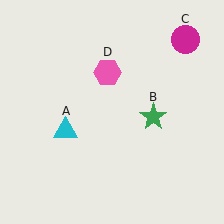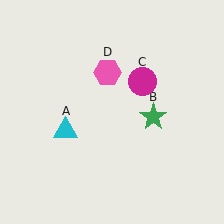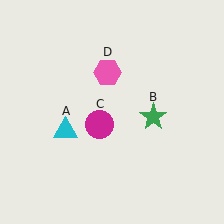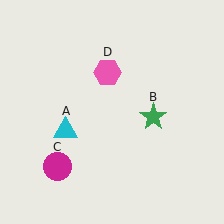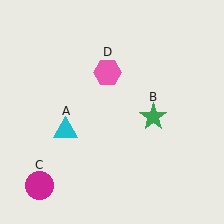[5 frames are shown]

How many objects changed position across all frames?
1 object changed position: magenta circle (object C).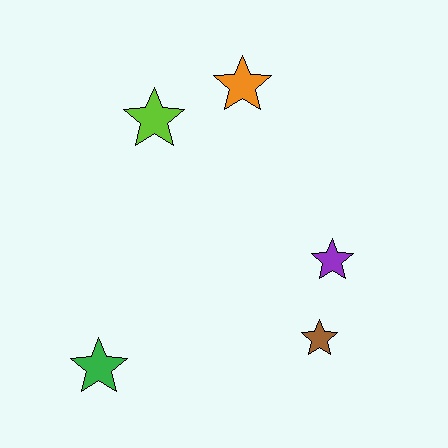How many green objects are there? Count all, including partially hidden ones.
There is 1 green object.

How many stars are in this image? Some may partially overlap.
There are 5 stars.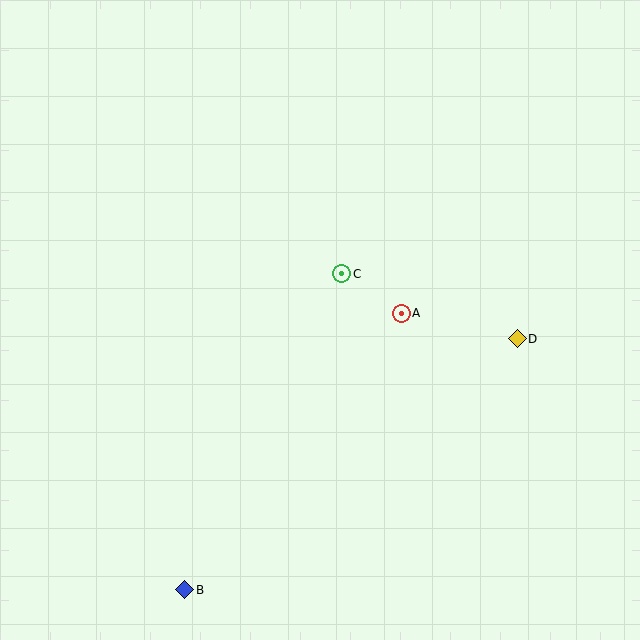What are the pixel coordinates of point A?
Point A is at (401, 313).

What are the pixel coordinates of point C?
Point C is at (342, 274).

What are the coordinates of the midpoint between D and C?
The midpoint between D and C is at (429, 306).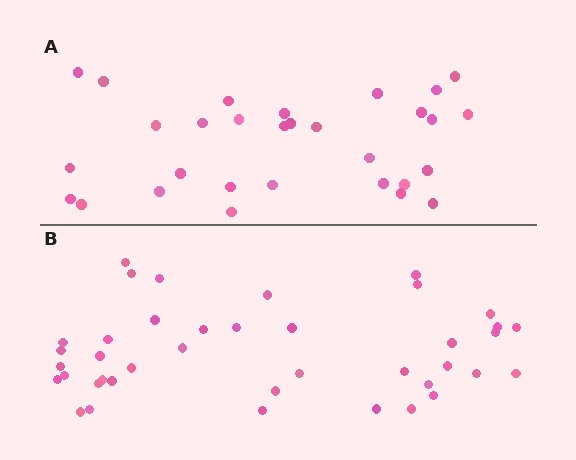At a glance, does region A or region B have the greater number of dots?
Region B (the bottom region) has more dots.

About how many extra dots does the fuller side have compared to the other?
Region B has roughly 10 or so more dots than region A.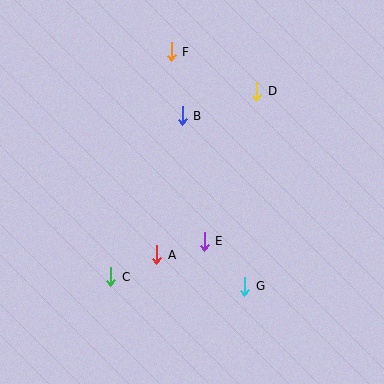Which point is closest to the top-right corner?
Point D is closest to the top-right corner.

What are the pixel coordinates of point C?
Point C is at (111, 277).